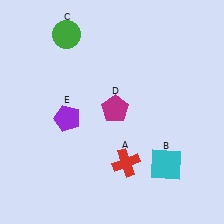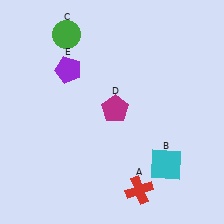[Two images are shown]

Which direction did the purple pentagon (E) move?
The purple pentagon (E) moved up.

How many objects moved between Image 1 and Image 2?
2 objects moved between the two images.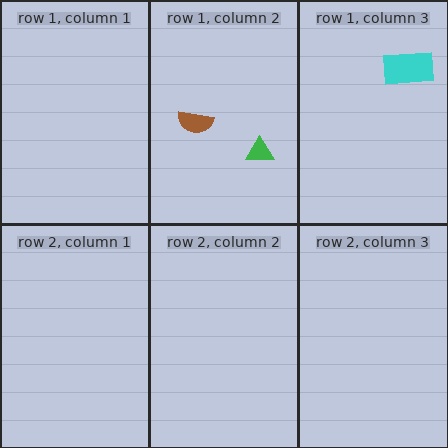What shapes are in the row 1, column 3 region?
The cyan rectangle.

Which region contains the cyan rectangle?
The row 1, column 3 region.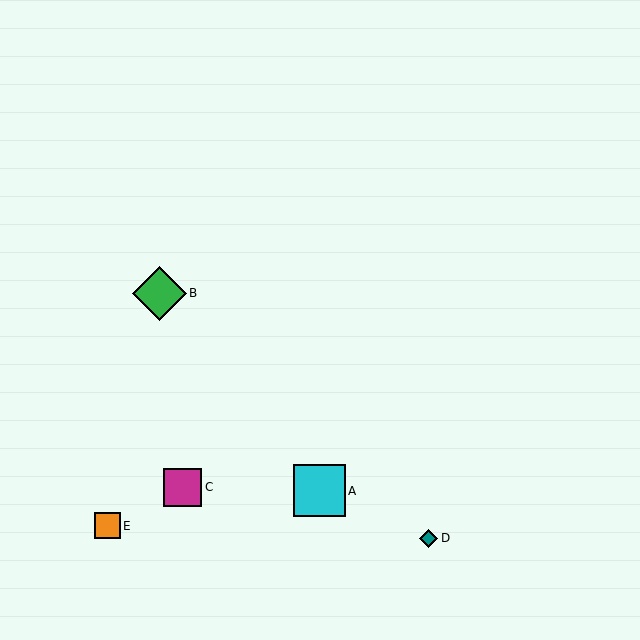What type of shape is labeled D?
Shape D is a teal diamond.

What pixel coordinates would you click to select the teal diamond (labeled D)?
Click at (429, 538) to select the teal diamond D.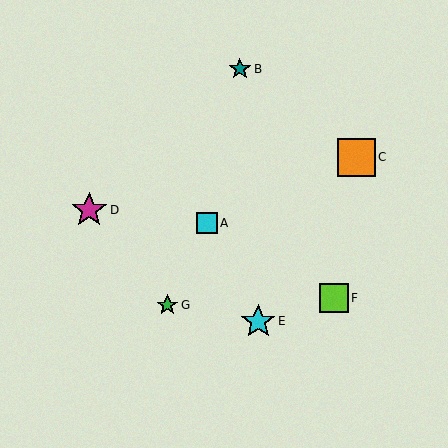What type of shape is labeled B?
Shape B is a teal star.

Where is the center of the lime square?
The center of the lime square is at (334, 298).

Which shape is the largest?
The orange square (labeled C) is the largest.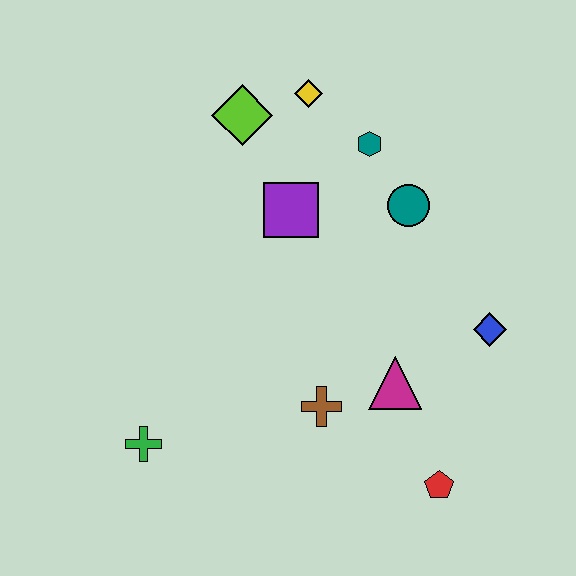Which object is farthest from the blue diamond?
The green cross is farthest from the blue diamond.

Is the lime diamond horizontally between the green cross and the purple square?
Yes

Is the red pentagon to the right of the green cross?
Yes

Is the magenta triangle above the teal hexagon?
No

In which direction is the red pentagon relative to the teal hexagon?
The red pentagon is below the teal hexagon.